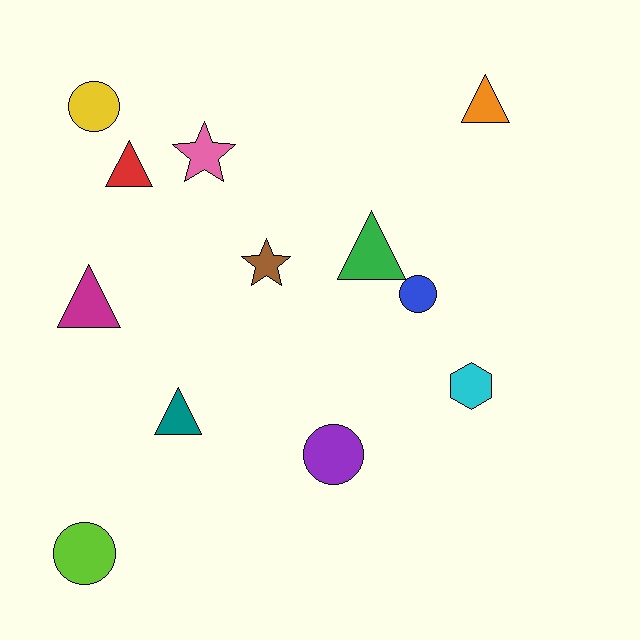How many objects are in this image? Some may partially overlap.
There are 12 objects.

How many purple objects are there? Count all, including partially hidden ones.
There is 1 purple object.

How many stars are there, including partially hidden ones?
There are 2 stars.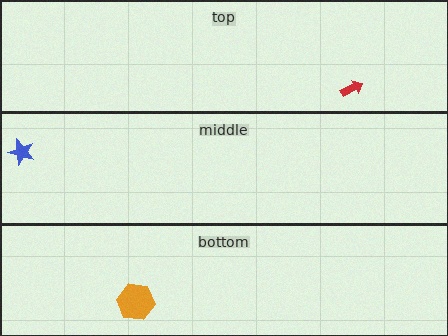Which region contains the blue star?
The middle region.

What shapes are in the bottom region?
The orange hexagon.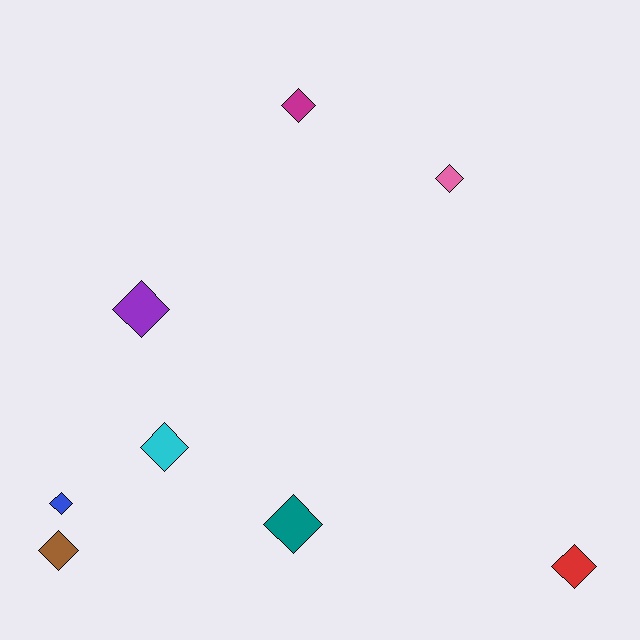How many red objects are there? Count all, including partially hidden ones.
There is 1 red object.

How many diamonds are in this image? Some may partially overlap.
There are 8 diamonds.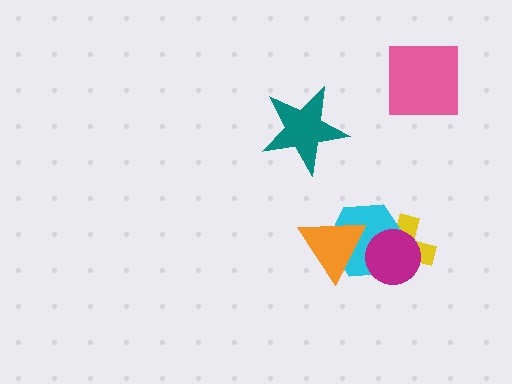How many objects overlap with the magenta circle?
3 objects overlap with the magenta circle.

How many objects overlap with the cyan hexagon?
3 objects overlap with the cyan hexagon.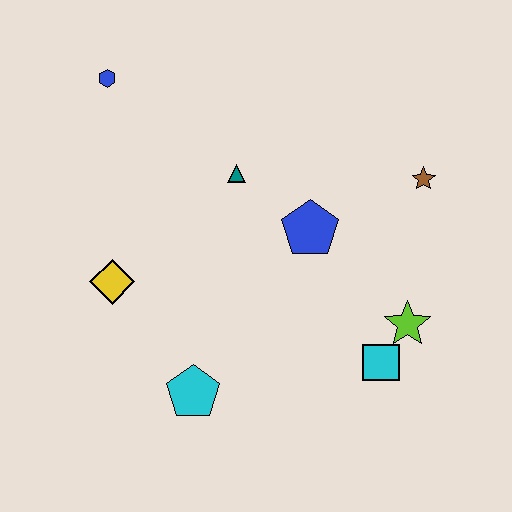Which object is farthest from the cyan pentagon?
The blue hexagon is farthest from the cyan pentagon.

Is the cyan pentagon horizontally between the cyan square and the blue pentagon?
No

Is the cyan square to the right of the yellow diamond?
Yes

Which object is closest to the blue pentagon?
The teal triangle is closest to the blue pentagon.